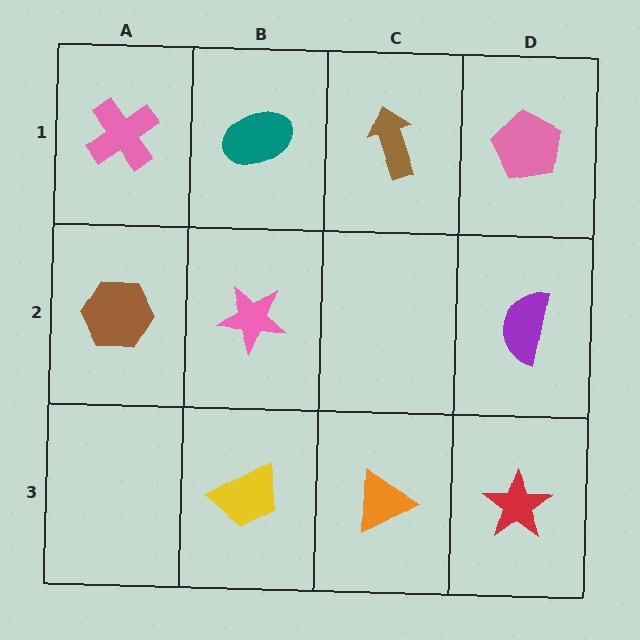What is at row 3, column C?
An orange triangle.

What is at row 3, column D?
A red star.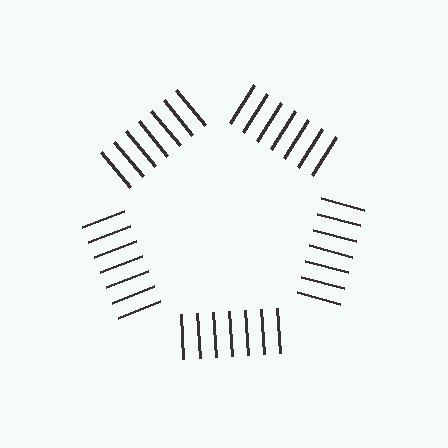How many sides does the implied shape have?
5 sides — the line-ends trace a pentagon.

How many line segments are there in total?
35 — 7 along each of the 5 edges.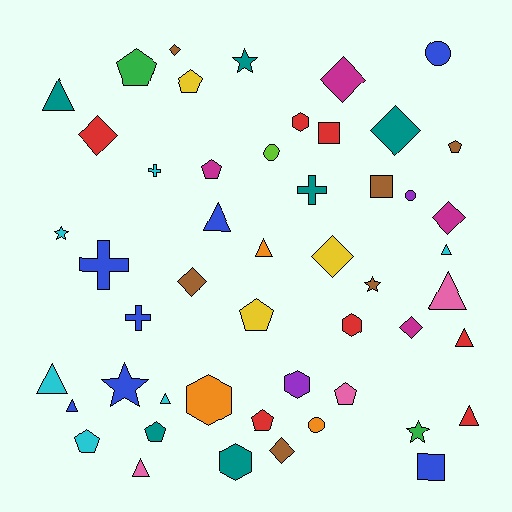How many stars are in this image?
There are 5 stars.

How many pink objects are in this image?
There are 3 pink objects.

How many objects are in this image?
There are 50 objects.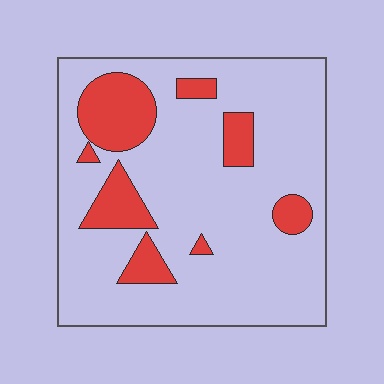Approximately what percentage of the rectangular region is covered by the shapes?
Approximately 20%.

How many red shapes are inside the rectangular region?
8.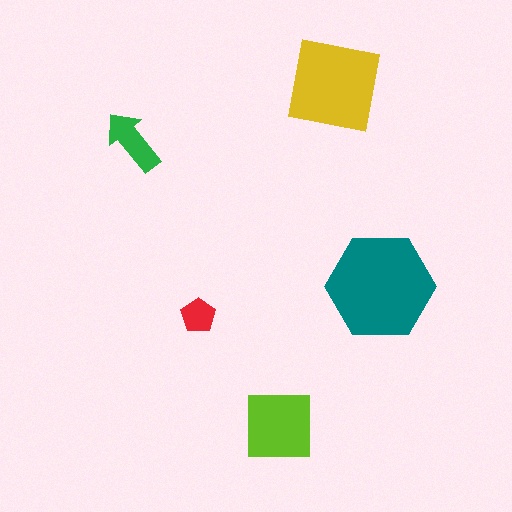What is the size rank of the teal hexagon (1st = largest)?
1st.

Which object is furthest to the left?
The green arrow is leftmost.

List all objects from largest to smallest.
The teal hexagon, the yellow square, the lime square, the green arrow, the red pentagon.